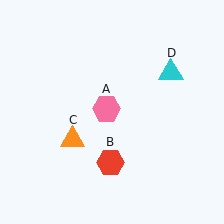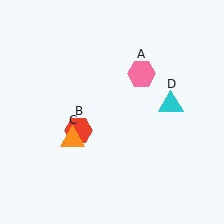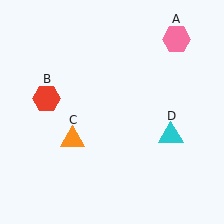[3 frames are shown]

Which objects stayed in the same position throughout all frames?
Orange triangle (object C) remained stationary.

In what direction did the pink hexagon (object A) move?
The pink hexagon (object A) moved up and to the right.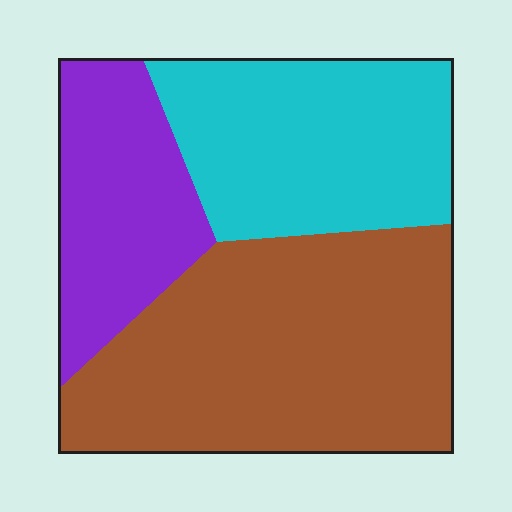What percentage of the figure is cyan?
Cyan covers roughly 30% of the figure.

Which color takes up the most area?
Brown, at roughly 45%.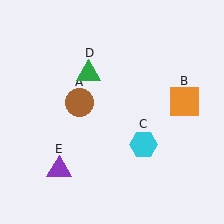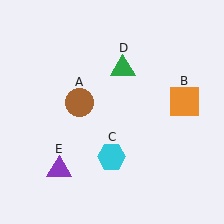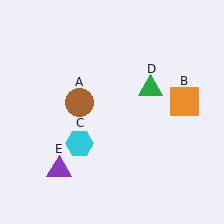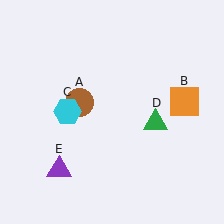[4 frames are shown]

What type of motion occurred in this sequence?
The cyan hexagon (object C), green triangle (object D) rotated clockwise around the center of the scene.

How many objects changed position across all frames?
2 objects changed position: cyan hexagon (object C), green triangle (object D).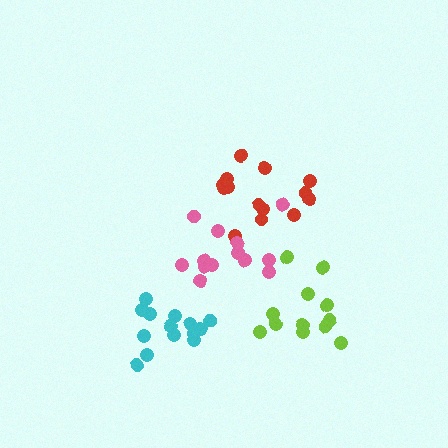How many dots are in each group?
Group 1: 14 dots, Group 2: 12 dots, Group 3: 15 dots, Group 4: 13 dots (54 total).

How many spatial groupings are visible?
There are 4 spatial groupings.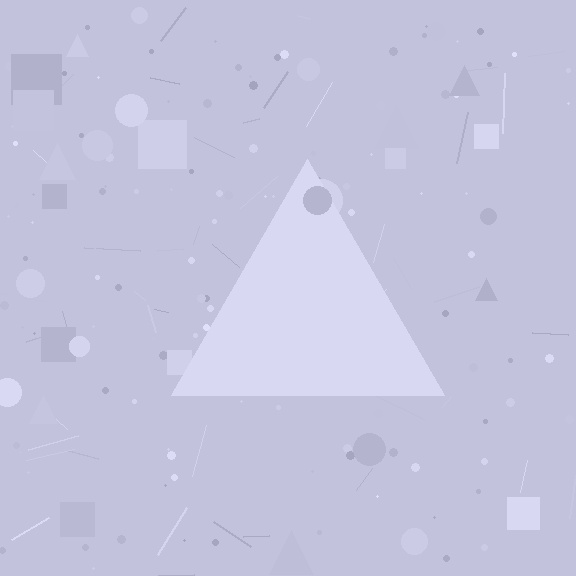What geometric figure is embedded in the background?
A triangle is embedded in the background.